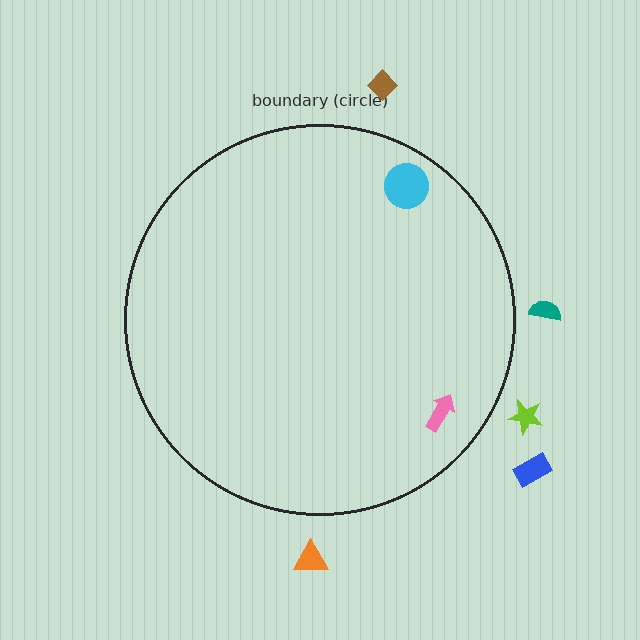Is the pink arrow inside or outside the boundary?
Inside.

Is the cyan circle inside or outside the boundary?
Inside.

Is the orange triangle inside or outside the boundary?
Outside.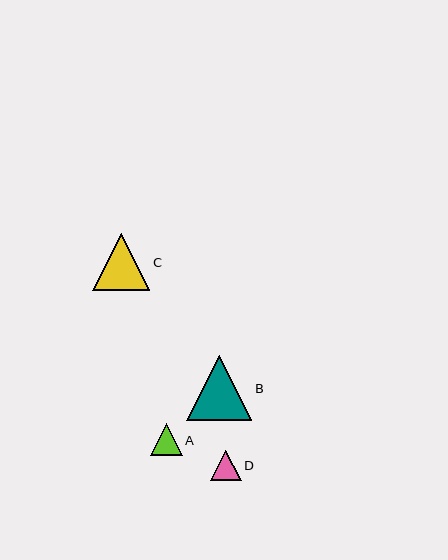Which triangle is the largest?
Triangle B is the largest with a size of approximately 66 pixels.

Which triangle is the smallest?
Triangle D is the smallest with a size of approximately 30 pixels.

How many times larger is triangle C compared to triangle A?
Triangle C is approximately 1.8 times the size of triangle A.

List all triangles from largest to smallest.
From largest to smallest: B, C, A, D.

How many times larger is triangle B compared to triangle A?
Triangle B is approximately 2.1 times the size of triangle A.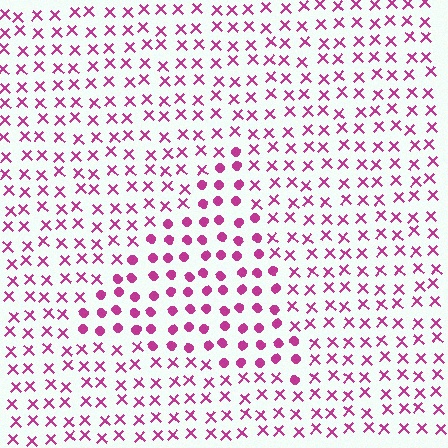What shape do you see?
I see a triangle.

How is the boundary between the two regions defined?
The boundary is defined by a change in element shape: circles inside vs. X marks outside. All elements share the same color and spacing.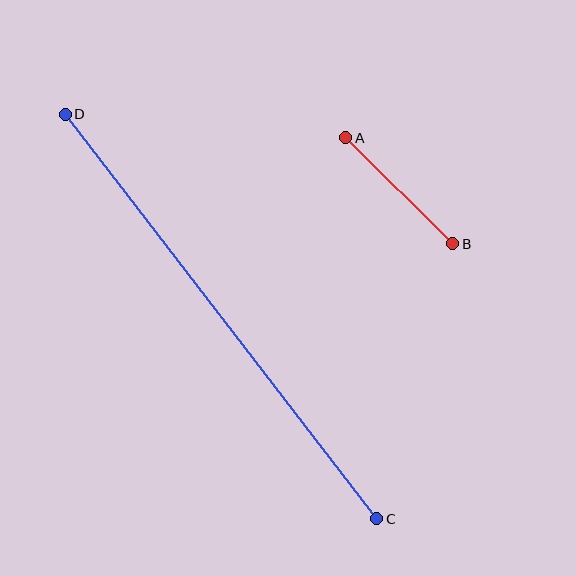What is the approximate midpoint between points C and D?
The midpoint is at approximately (221, 316) pixels.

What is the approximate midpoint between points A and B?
The midpoint is at approximately (399, 191) pixels.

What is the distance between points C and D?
The distance is approximately 510 pixels.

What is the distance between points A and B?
The distance is approximately 151 pixels.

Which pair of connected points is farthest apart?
Points C and D are farthest apart.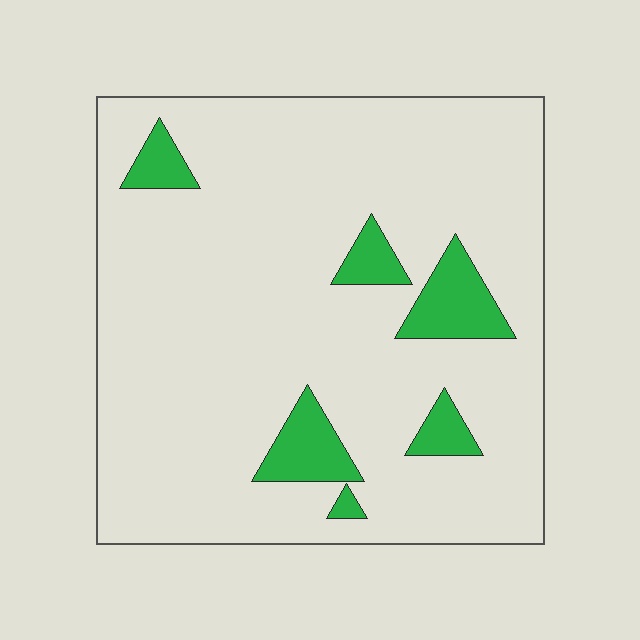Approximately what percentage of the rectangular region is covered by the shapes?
Approximately 10%.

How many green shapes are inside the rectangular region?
6.